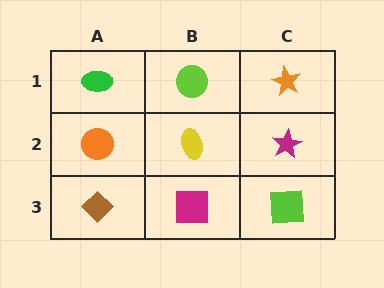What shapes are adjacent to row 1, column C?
A magenta star (row 2, column C), a lime circle (row 1, column B).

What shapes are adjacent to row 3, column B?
A yellow ellipse (row 2, column B), a brown diamond (row 3, column A), a lime square (row 3, column C).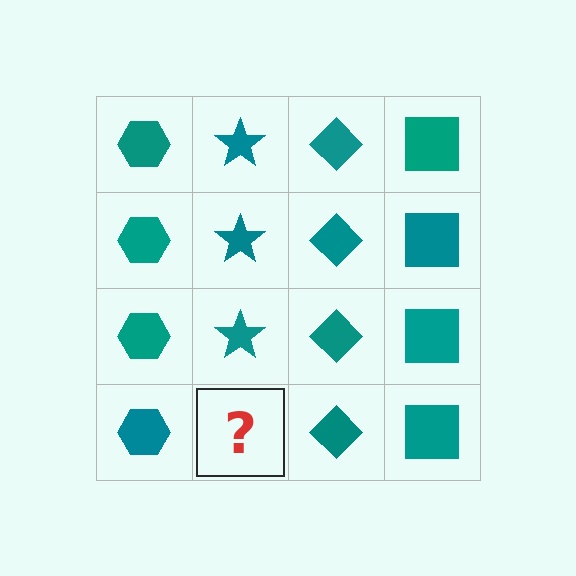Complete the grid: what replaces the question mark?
The question mark should be replaced with a teal star.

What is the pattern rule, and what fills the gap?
The rule is that each column has a consistent shape. The gap should be filled with a teal star.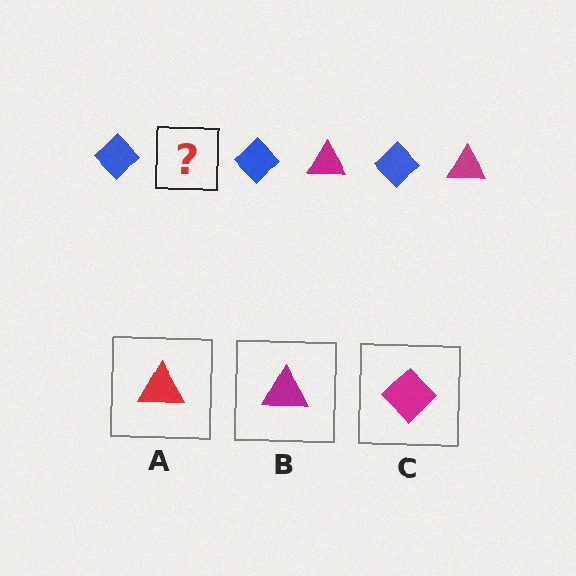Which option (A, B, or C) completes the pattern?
B.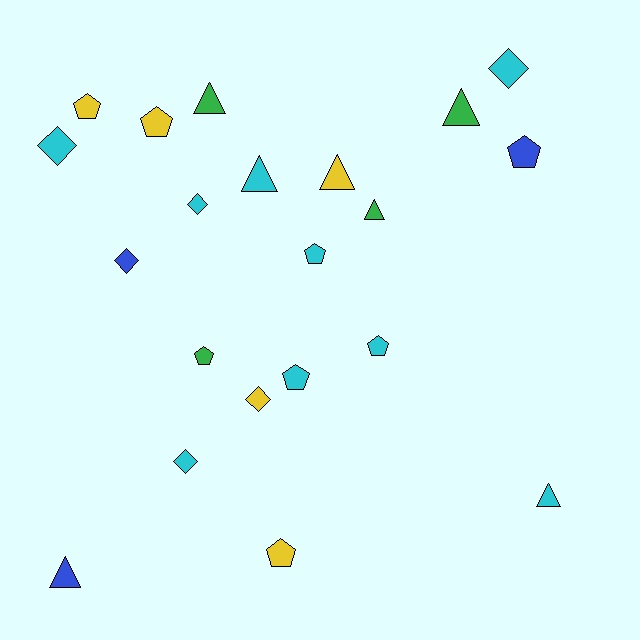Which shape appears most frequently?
Pentagon, with 8 objects.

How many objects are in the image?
There are 21 objects.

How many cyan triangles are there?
There are 2 cyan triangles.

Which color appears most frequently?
Cyan, with 9 objects.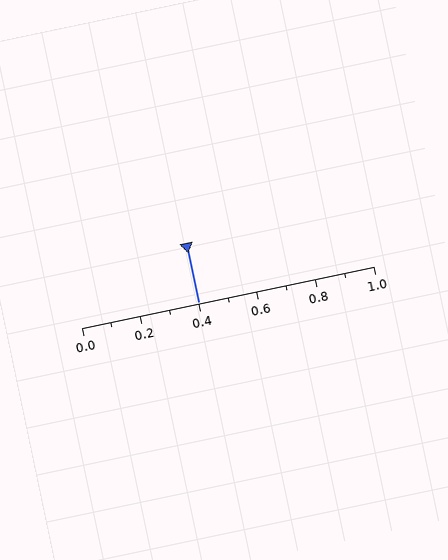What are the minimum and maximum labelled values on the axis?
The axis runs from 0.0 to 1.0.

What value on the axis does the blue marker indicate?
The marker indicates approximately 0.4.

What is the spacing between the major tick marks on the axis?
The major ticks are spaced 0.2 apart.